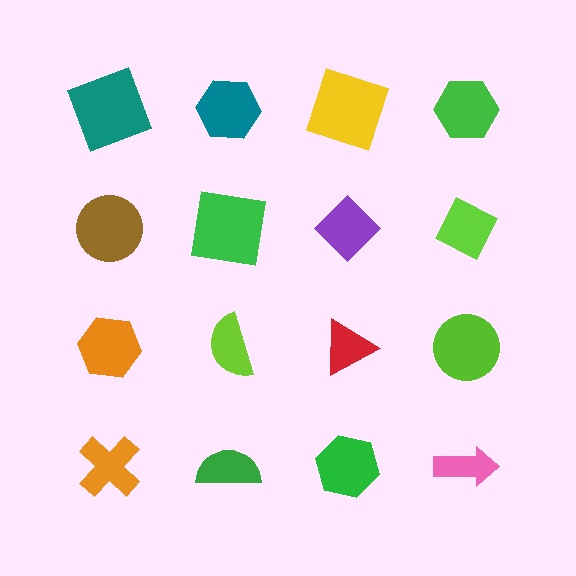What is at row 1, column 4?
A green hexagon.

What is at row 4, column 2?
A green semicircle.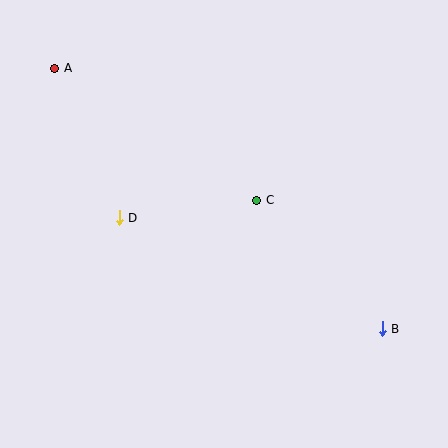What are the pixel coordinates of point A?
Point A is at (55, 68).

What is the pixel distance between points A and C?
The distance between A and C is 241 pixels.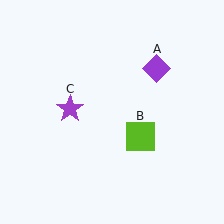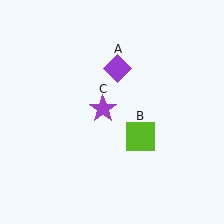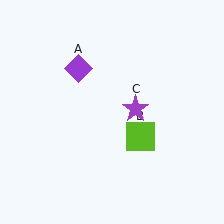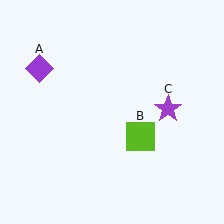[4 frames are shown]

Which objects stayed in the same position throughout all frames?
Lime square (object B) remained stationary.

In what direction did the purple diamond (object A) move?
The purple diamond (object A) moved left.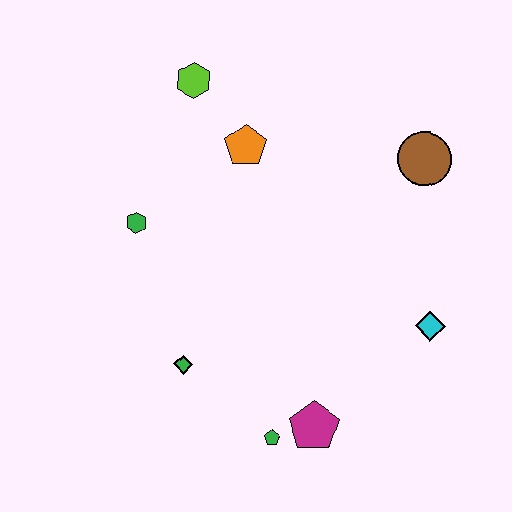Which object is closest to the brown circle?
The cyan diamond is closest to the brown circle.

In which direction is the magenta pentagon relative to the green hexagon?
The magenta pentagon is below the green hexagon.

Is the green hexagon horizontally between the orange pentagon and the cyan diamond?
No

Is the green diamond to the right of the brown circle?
No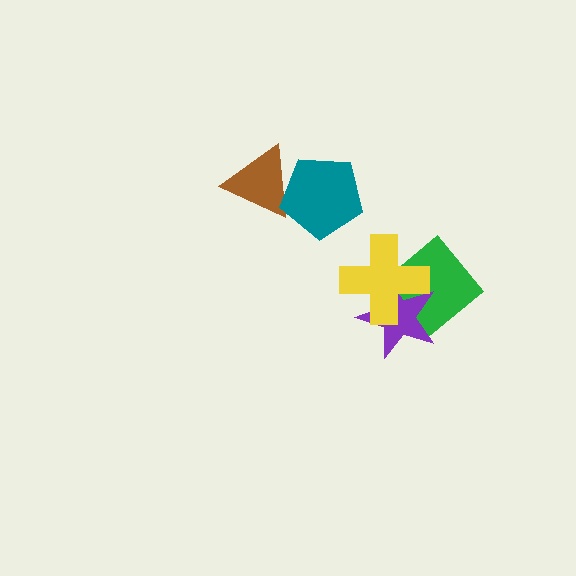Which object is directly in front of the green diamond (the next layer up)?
The purple star is directly in front of the green diamond.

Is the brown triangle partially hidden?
Yes, it is partially covered by another shape.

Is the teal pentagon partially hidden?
No, no other shape covers it.